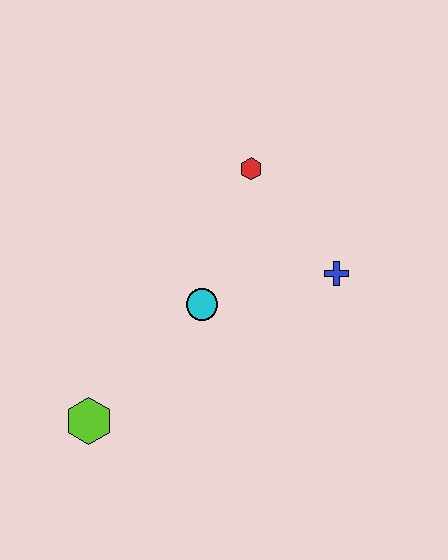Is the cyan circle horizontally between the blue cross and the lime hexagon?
Yes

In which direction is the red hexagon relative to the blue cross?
The red hexagon is above the blue cross.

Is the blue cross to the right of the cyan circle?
Yes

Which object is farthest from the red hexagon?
The lime hexagon is farthest from the red hexagon.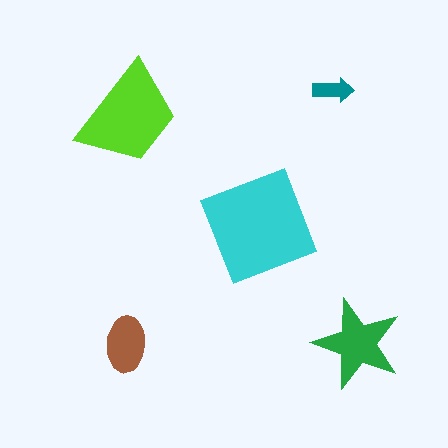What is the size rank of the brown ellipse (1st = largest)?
4th.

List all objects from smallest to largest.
The teal arrow, the brown ellipse, the green star, the lime trapezoid, the cyan diamond.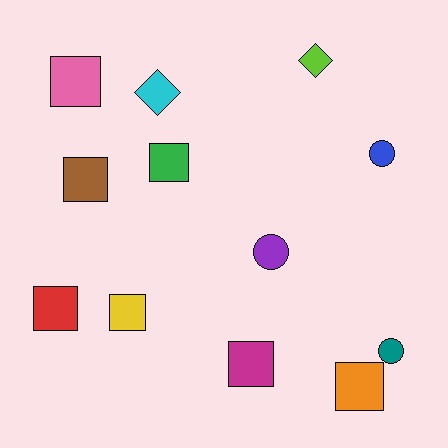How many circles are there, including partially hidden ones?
There are 3 circles.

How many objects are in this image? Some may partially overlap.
There are 12 objects.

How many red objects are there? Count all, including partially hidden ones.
There is 1 red object.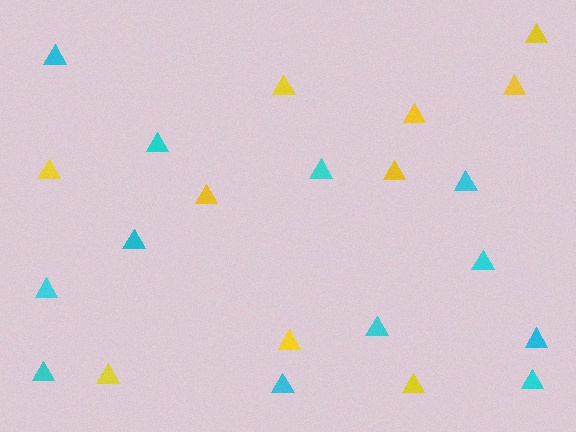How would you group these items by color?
There are 2 groups: one group of cyan triangles (12) and one group of yellow triangles (10).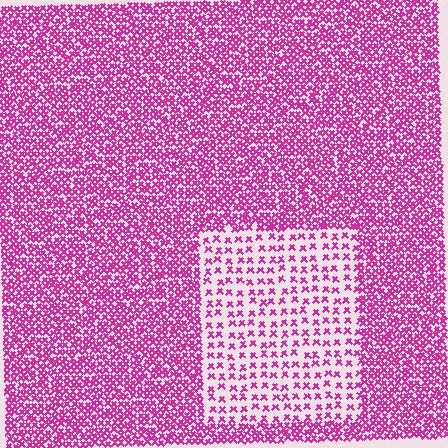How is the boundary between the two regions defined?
The boundary is defined by a change in element density (approximately 2.6x ratio). All elements are the same color, size, and shape.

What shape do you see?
I see a rectangle.